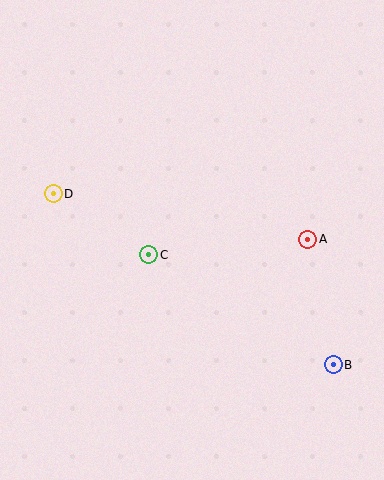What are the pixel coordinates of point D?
Point D is at (53, 194).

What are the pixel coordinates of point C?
Point C is at (149, 255).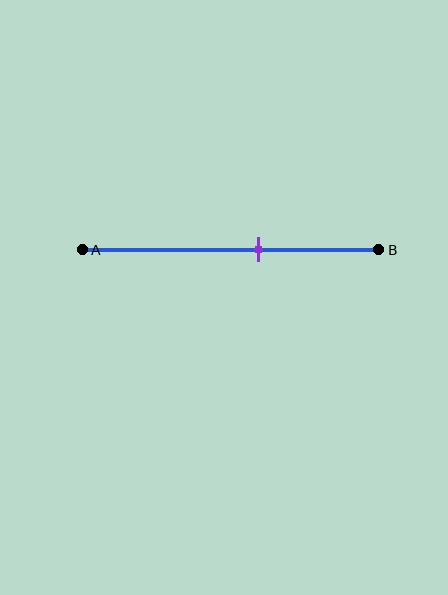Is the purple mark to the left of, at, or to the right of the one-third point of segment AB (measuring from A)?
The purple mark is to the right of the one-third point of segment AB.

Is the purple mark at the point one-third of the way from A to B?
No, the mark is at about 60% from A, not at the 33% one-third point.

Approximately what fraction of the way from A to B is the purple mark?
The purple mark is approximately 60% of the way from A to B.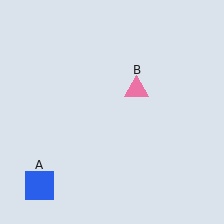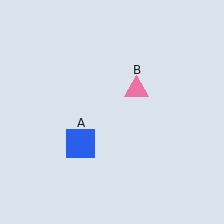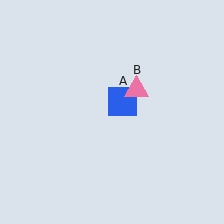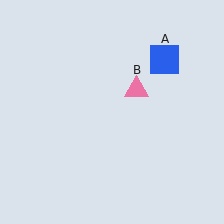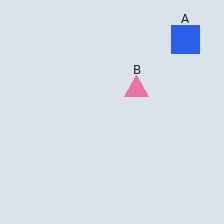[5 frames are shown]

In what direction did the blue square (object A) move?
The blue square (object A) moved up and to the right.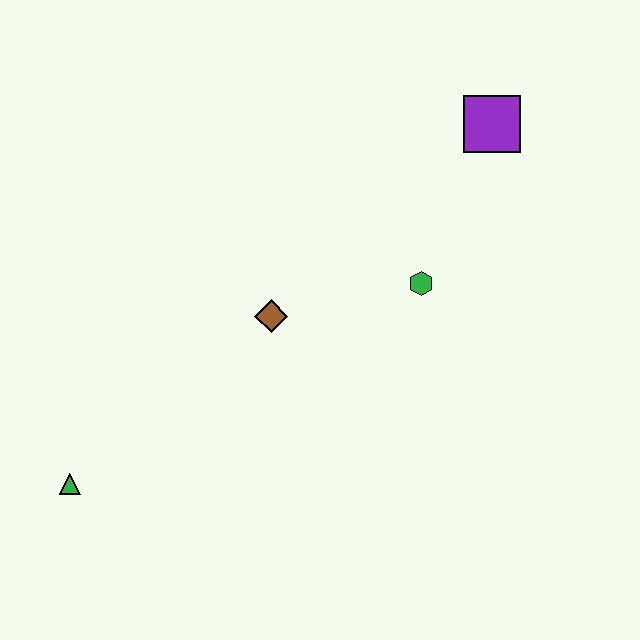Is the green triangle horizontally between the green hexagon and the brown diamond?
No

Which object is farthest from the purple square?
The green triangle is farthest from the purple square.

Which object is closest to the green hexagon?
The brown diamond is closest to the green hexagon.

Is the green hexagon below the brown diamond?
No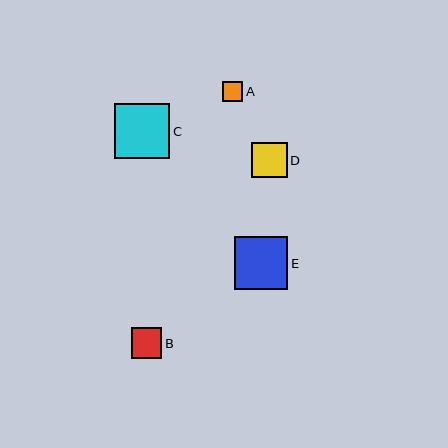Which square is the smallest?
Square A is the smallest with a size of approximately 20 pixels.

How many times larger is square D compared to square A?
Square D is approximately 1.8 times the size of square A.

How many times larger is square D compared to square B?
Square D is approximately 1.2 times the size of square B.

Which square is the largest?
Square C is the largest with a size of approximately 56 pixels.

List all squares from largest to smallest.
From largest to smallest: C, E, D, B, A.